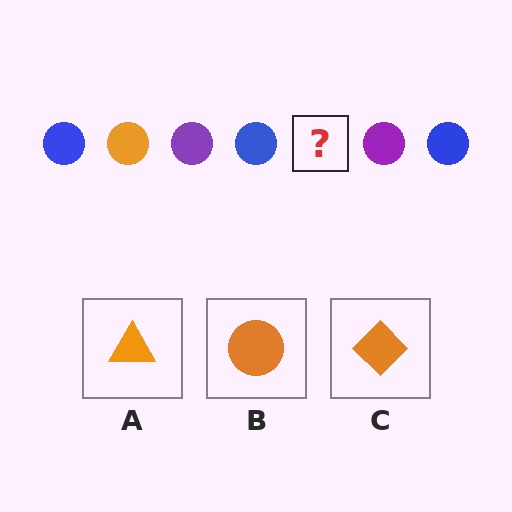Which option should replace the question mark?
Option B.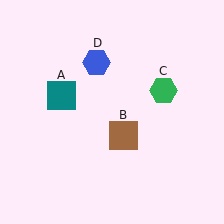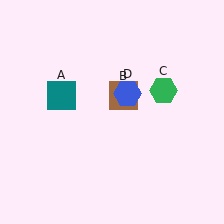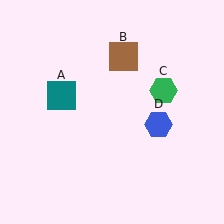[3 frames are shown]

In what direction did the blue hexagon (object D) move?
The blue hexagon (object D) moved down and to the right.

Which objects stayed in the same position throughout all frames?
Teal square (object A) and green hexagon (object C) remained stationary.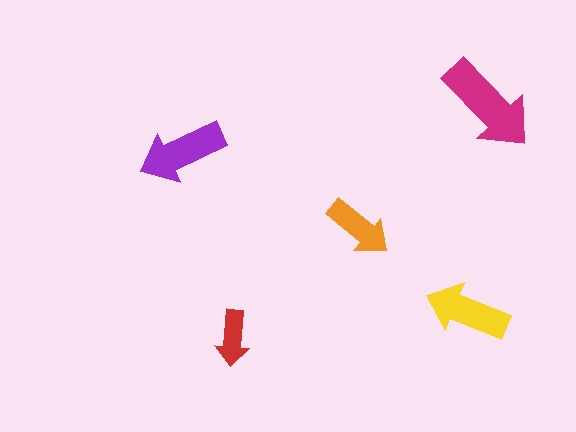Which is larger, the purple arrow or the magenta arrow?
The magenta one.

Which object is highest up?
The magenta arrow is topmost.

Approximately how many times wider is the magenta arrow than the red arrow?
About 2 times wider.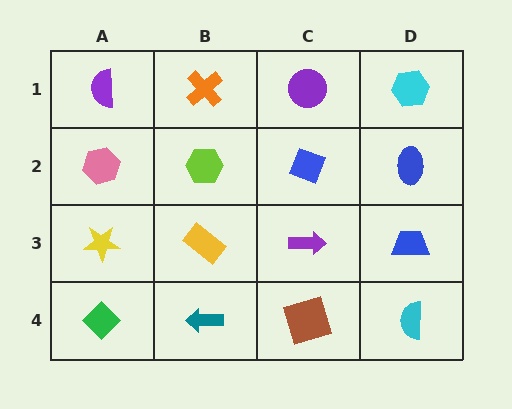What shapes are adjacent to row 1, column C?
A blue diamond (row 2, column C), an orange cross (row 1, column B), a cyan hexagon (row 1, column D).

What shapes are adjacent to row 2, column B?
An orange cross (row 1, column B), a yellow rectangle (row 3, column B), a pink hexagon (row 2, column A), a blue diamond (row 2, column C).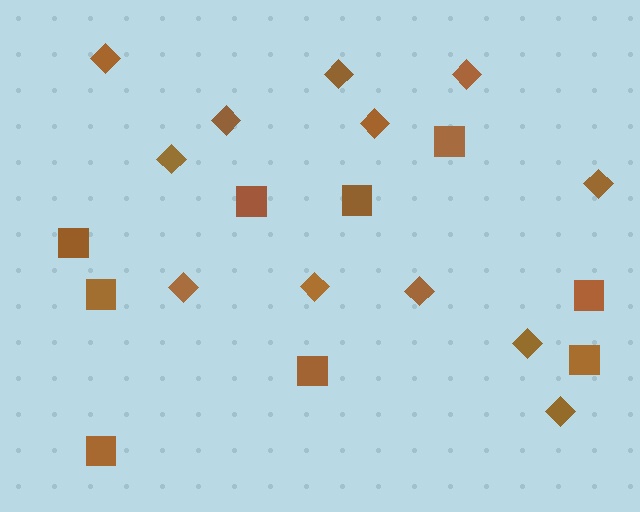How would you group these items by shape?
There are 2 groups: one group of diamonds (12) and one group of squares (9).